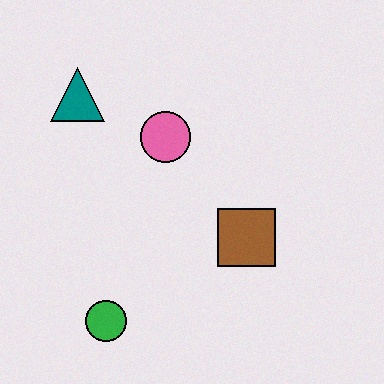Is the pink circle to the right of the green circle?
Yes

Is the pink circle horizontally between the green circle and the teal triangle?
No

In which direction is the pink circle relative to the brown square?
The pink circle is above the brown square.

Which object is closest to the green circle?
The brown square is closest to the green circle.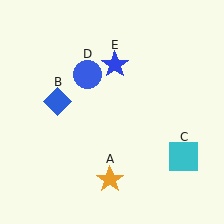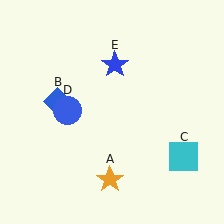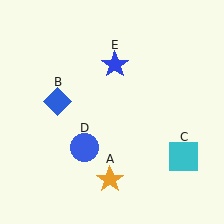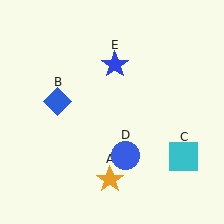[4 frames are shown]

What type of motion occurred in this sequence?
The blue circle (object D) rotated counterclockwise around the center of the scene.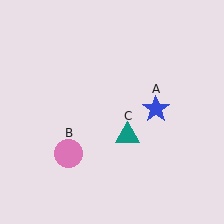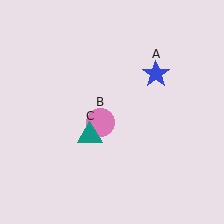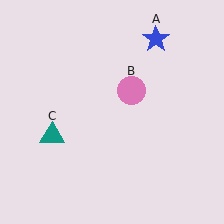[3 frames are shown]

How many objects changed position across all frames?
3 objects changed position: blue star (object A), pink circle (object B), teal triangle (object C).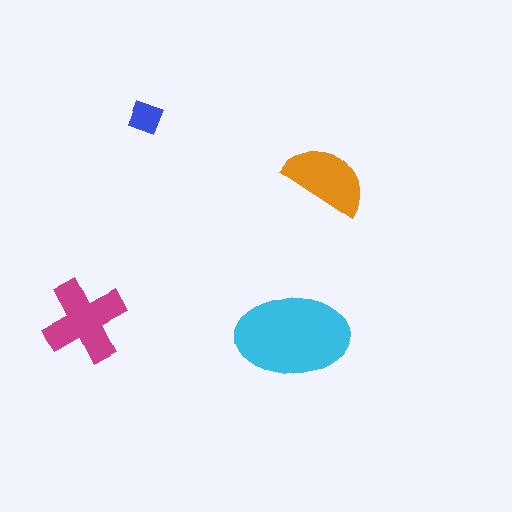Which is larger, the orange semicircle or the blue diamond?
The orange semicircle.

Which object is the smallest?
The blue diamond.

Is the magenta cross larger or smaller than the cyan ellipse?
Smaller.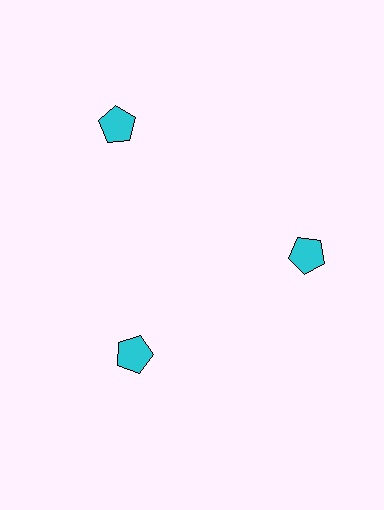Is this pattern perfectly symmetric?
No. The 3 cyan pentagons are arranged in a ring, but one element near the 11 o'clock position is pushed outward from the center, breaking the 3-fold rotational symmetry.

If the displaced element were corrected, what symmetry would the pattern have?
It would have 3-fold rotational symmetry — the pattern would map onto itself every 120 degrees.